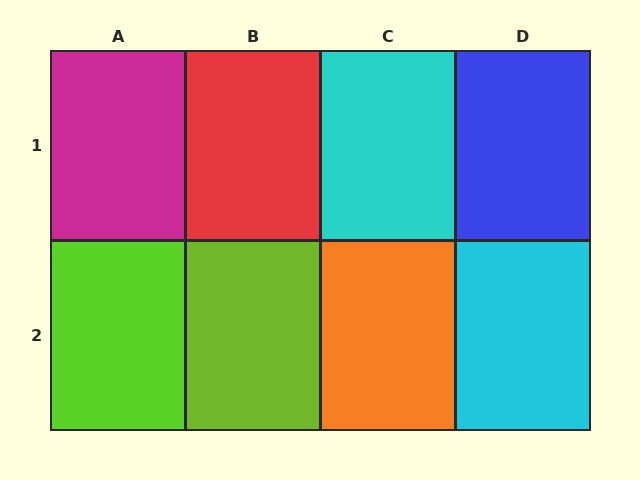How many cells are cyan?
2 cells are cyan.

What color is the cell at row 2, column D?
Cyan.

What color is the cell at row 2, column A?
Lime.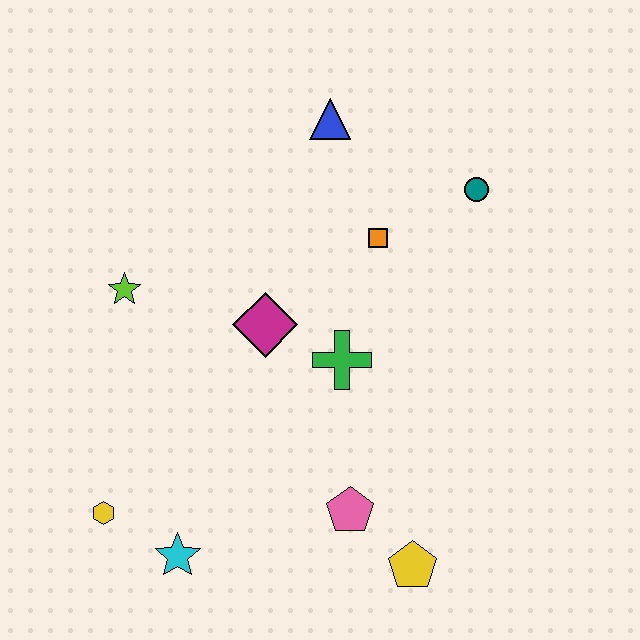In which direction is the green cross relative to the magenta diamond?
The green cross is to the right of the magenta diamond.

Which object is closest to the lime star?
The magenta diamond is closest to the lime star.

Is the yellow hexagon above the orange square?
No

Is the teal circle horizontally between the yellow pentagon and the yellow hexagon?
No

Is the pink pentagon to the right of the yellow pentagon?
No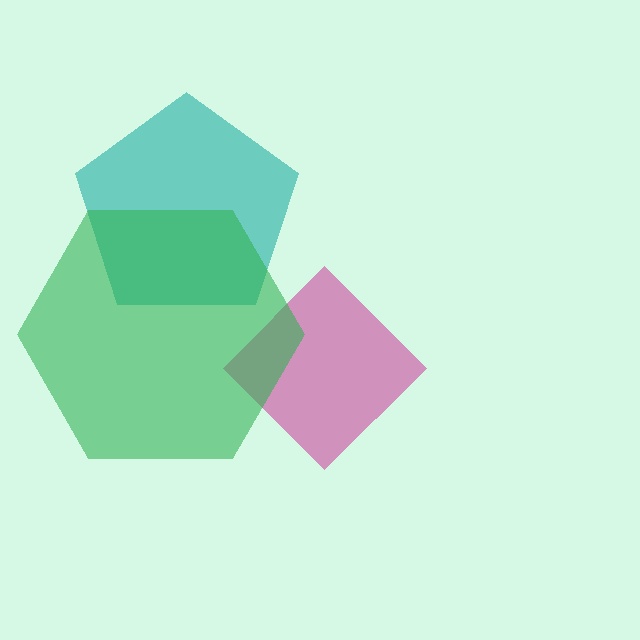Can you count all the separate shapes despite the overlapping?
Yes, there are 3 separate shapes.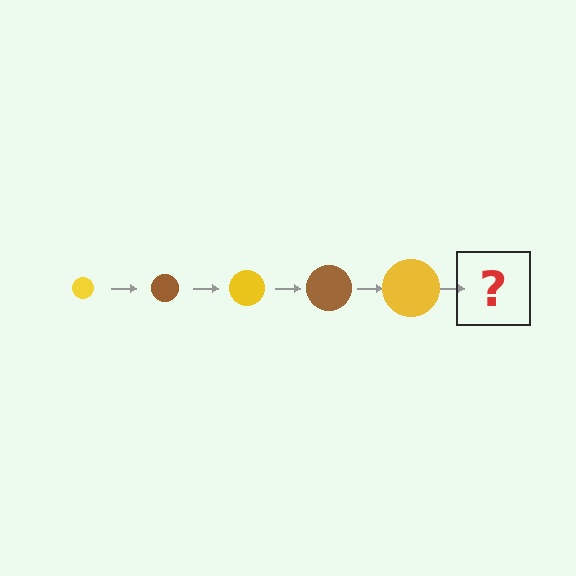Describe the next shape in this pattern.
It should be a brown circle, larger than the previous one.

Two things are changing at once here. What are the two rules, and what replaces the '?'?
The two rules are that the circle grows larger each step and the color cycles through yellow and brown. The '?' should be a brown circle, larger than the previous one.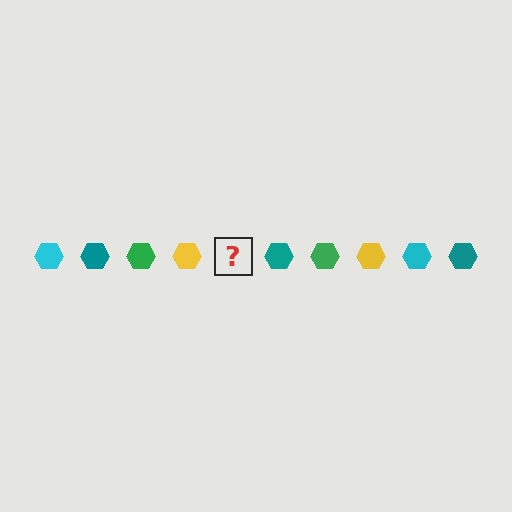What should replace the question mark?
The question mark should be replaced with a cyan hexagon.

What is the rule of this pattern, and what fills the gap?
The rule is that the pattern cycles through cyan, teal, green, yellow hexagons. The gap should be filled with a cyan hexagon.